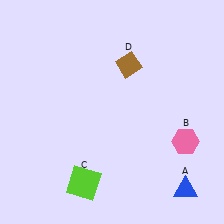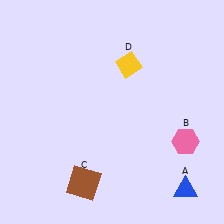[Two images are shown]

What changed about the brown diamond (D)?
In Image 1, D is brown. In Image 2, it changed to yellow.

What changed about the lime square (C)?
In Image 1, C is lime. In Image 2, it changed to brown.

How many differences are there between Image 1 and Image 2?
There are 2 differences between the two images.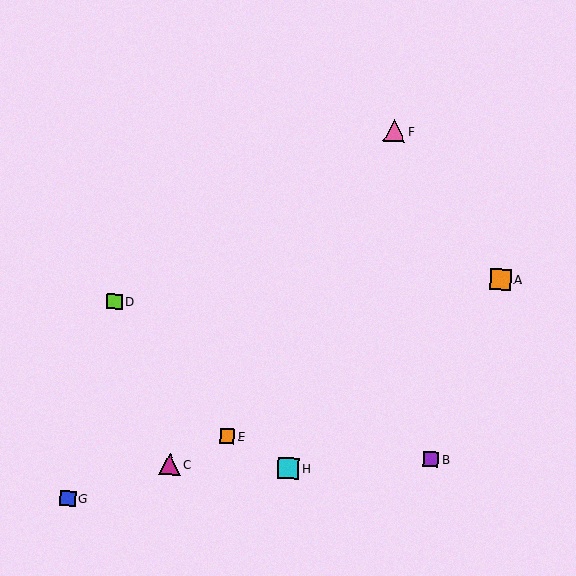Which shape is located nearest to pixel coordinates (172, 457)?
The magenta triangle (labeled C) at (170, 464) is nearest to that location.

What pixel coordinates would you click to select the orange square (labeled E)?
Click at (227, 436) to select the orange square E.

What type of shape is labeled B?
Shape B is a purple square.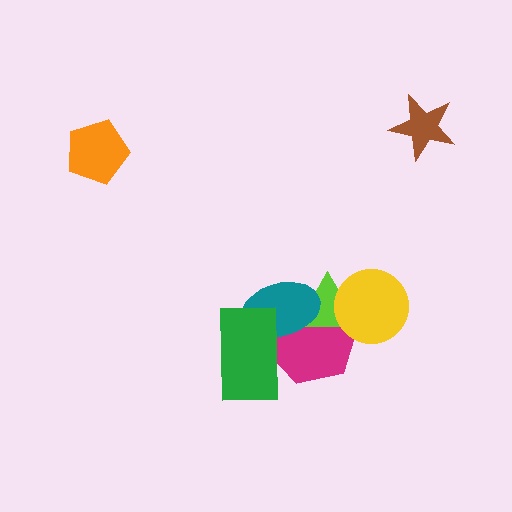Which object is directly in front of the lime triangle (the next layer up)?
The yellow circle is directly in front of the lime triangle.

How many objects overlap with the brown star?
0 objects overlap with the brown star.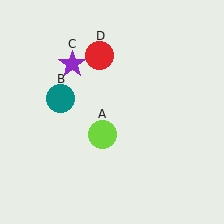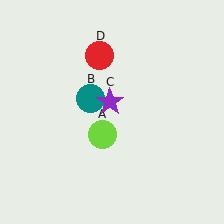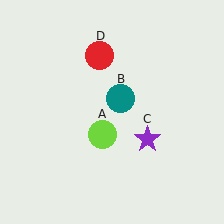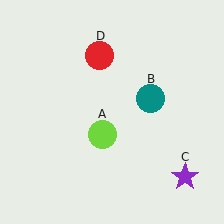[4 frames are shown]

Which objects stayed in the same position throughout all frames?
Lime circle (object A) and red circle (object D) remained stationary.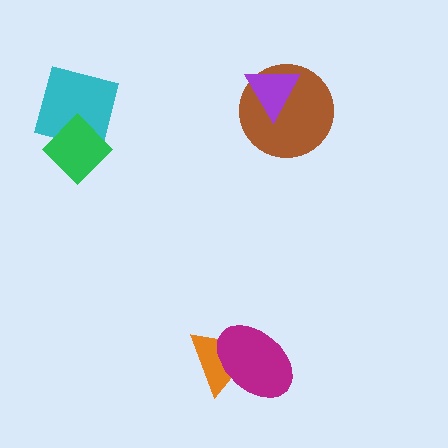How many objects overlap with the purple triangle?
1 object overlaps with the purple triangle.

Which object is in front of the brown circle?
The purple triangle is in front of the brown circle.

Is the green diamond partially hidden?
No, no other shape covers it.